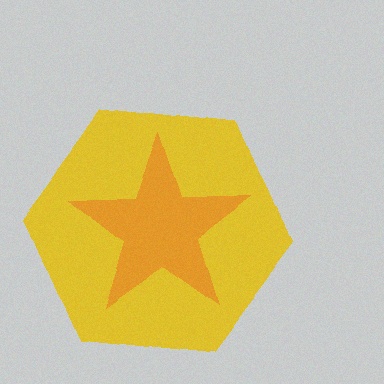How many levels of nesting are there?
2.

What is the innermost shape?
The orange star.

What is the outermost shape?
The yellow hexagon.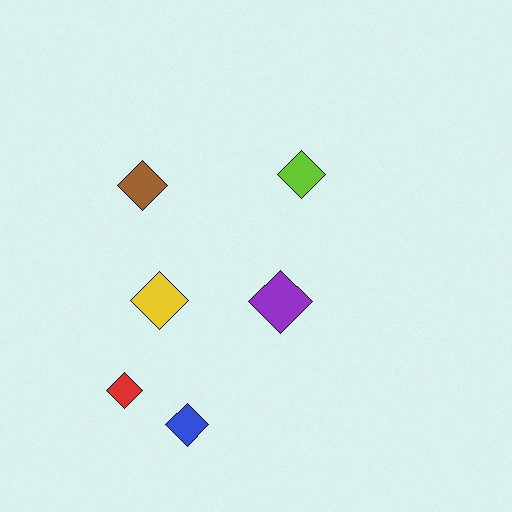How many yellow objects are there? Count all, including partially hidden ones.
There is 1 yellow object.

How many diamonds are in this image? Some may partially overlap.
There are 6 diamonds.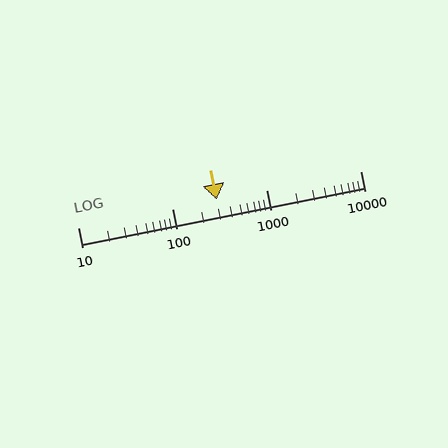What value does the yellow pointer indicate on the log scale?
The pointer indicates approximately 300.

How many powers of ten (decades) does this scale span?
The scale spans 3 decades, from 10 to 10000.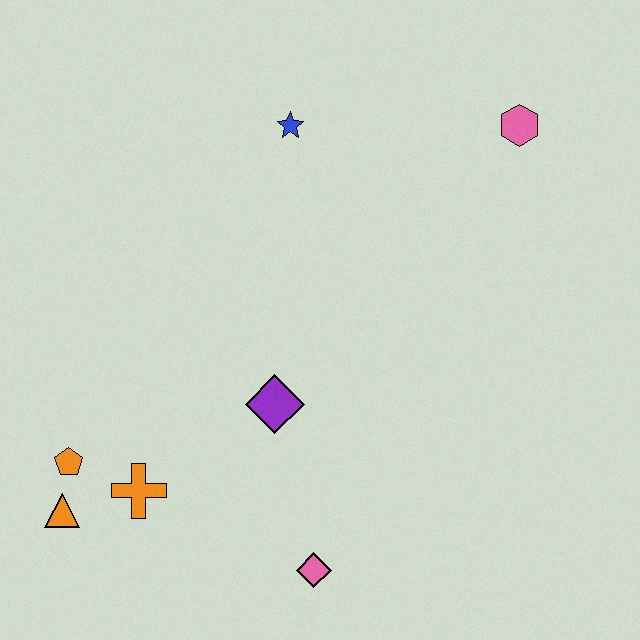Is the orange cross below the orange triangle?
No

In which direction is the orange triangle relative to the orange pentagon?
The orange triangle is below the orange pentagon.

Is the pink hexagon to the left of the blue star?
No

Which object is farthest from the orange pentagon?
The pink hexagon is farthest from the orange pentagon.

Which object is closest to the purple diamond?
The orange cross is closest to the purple diamond.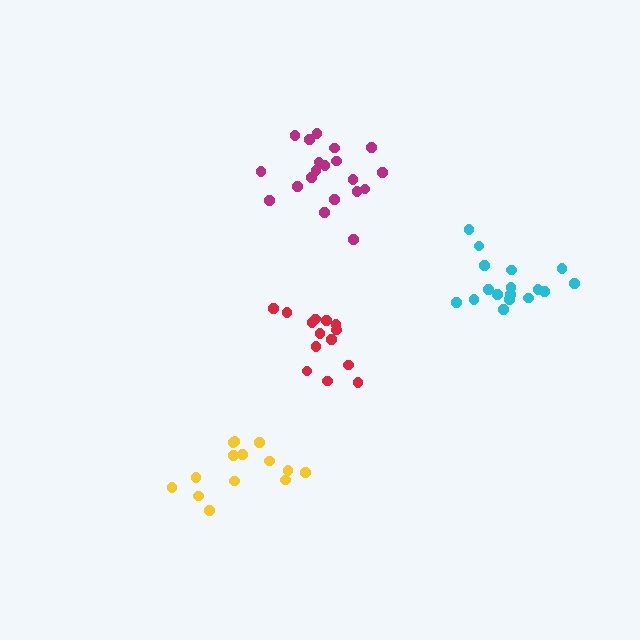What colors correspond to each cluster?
The clusters are colored: yellow, cyan, magenta, red.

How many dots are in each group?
Group 1: 15 dots, Group 2: 17 dots, Group 3: 20 dots, Group 4: 14 dots (66 total).